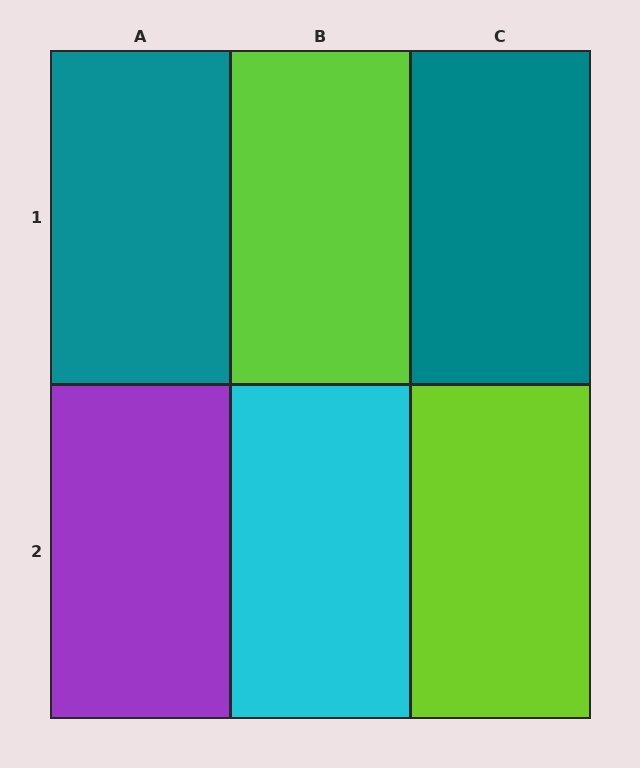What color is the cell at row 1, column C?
Teal.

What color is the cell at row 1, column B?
Lime.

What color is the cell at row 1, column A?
Teal.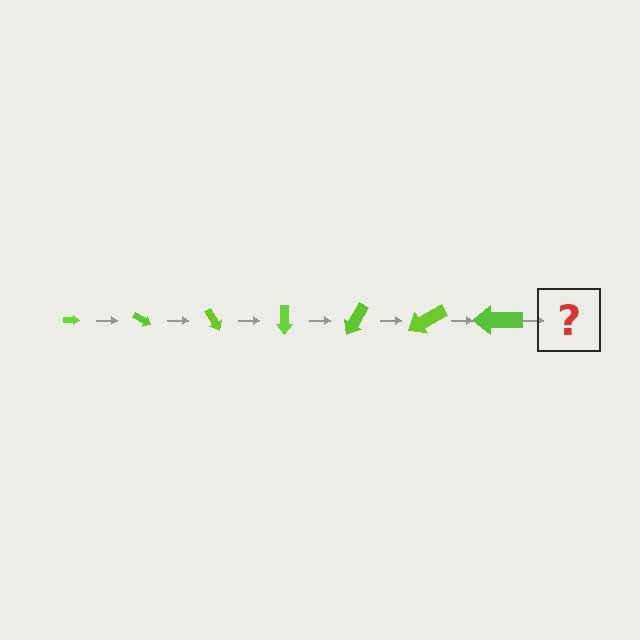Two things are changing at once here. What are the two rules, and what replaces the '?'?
The two rules are that the arrow grows larger each step and it rotates 30 degrees each step. The '?' should be an arrow, larger than the previous one and rotated 210 degrees from the start.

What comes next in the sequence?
The next element should be an arrow, larger than the previous one and rotated 210 degrees from the start.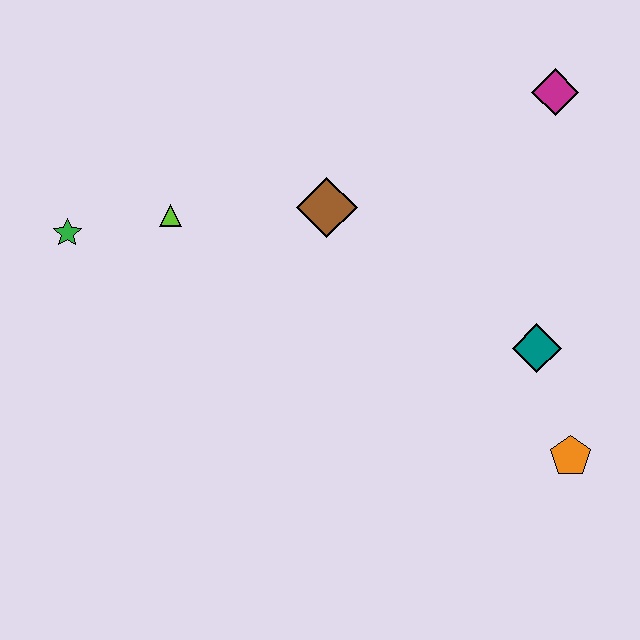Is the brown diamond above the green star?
Yes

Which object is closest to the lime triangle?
The green star is closest to the lime triangle.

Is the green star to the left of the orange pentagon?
Yes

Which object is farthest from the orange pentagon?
The green star is farthest from the orange pentagon.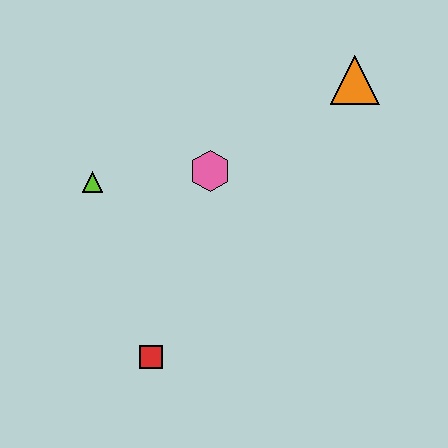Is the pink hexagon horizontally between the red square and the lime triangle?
No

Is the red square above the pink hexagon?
No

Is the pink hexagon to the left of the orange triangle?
Yes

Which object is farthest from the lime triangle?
The orange triangle is farthest from the lime triangle.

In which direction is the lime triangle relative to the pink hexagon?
The lime triangle is to the left of the pink hexagon.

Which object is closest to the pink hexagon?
The lime triangle is closest to the pink hexagon.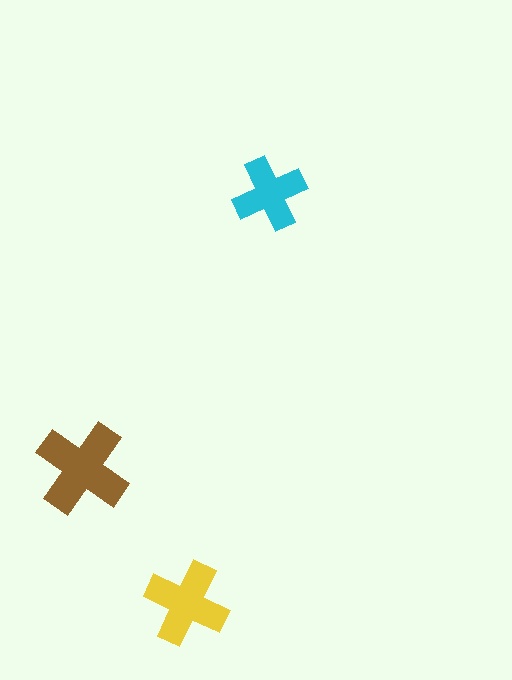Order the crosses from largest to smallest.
the brown one, the yellow one, the cyan one.